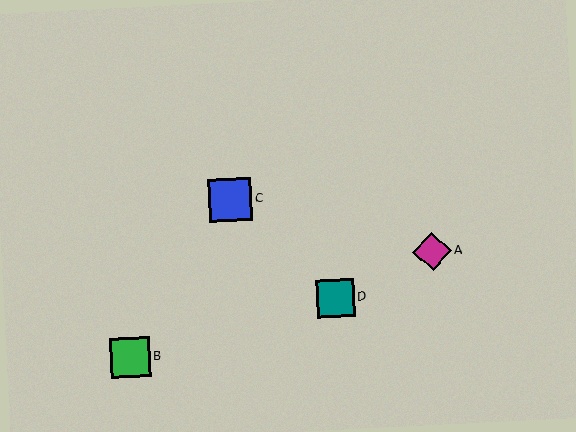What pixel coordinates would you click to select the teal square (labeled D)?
Click at (335, 298) to select the teal square D.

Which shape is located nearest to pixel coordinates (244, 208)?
The blue square (labeled C) at (230, 200) is nearest to that location.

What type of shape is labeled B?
Shape B is a green square.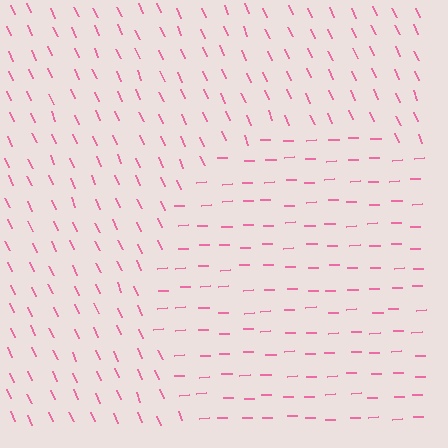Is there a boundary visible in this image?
Yes, there is a texture boundary formed by a change in line orientation.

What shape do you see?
I see a circle.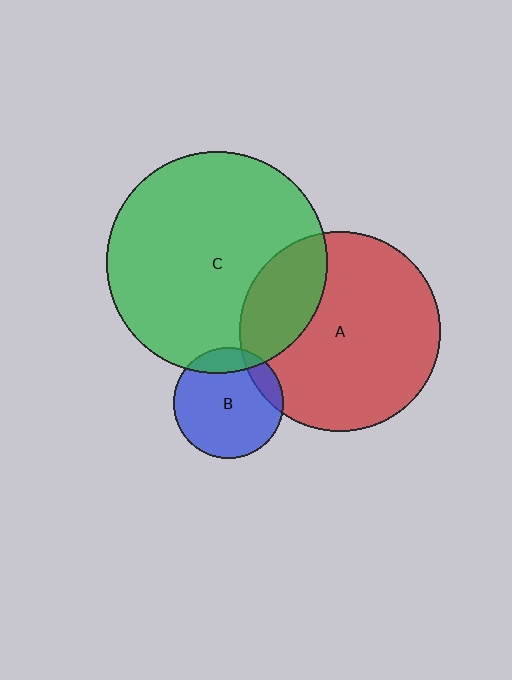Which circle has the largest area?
Circle C (green).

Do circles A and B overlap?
Yes.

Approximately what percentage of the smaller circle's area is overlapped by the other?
Approximately 10%.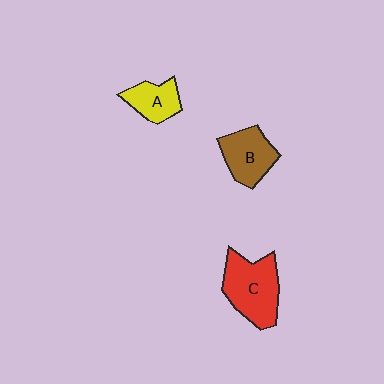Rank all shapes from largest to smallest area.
From largest to smallest: C (red), B (brown), A (yellow).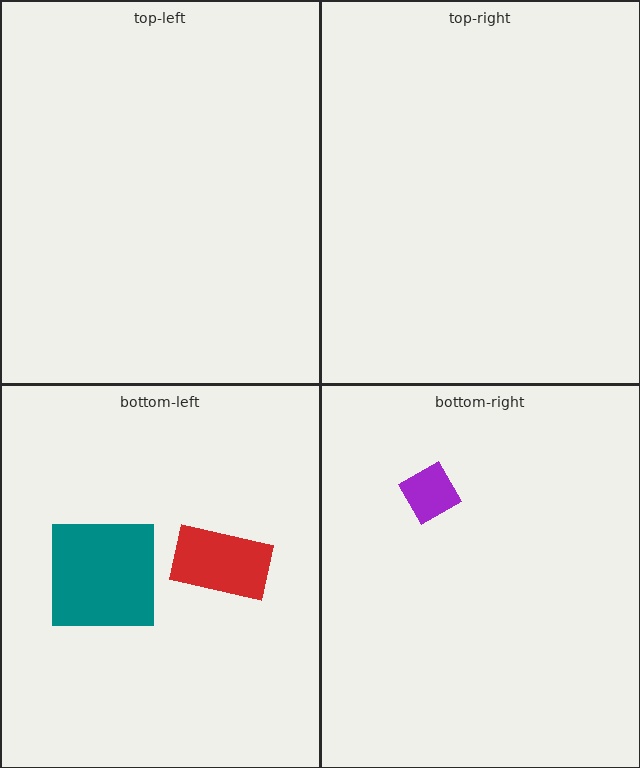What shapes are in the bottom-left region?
The teal square, the red rectangle.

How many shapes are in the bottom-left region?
2.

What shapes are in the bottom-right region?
The purple diamond.